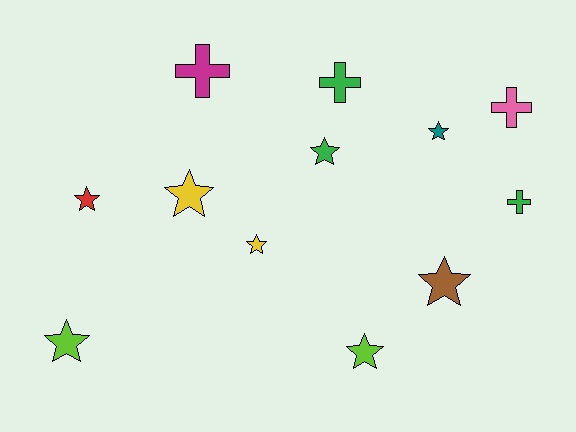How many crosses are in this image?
There are 4 crosses.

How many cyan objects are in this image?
There are no cyan objects.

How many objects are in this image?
There are 12 objects.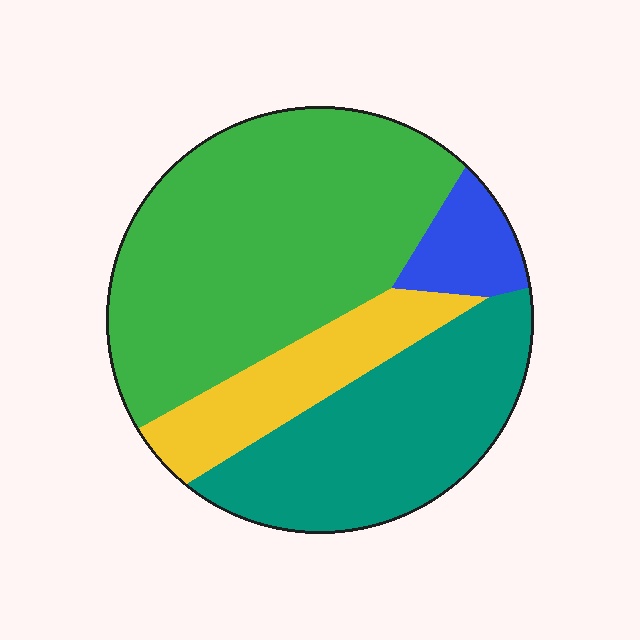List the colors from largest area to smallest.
From largest to smallest: green, teal, yellow, blue.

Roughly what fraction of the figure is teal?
Teal covers about 30% of the figure.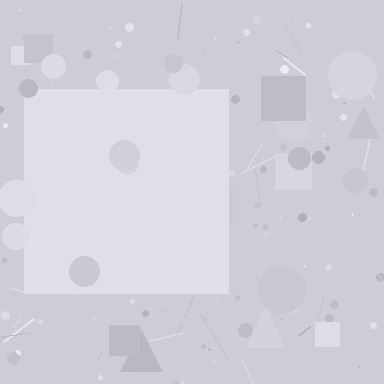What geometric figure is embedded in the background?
A square is embedded in the background.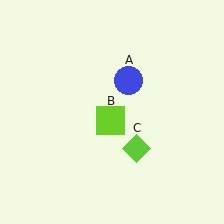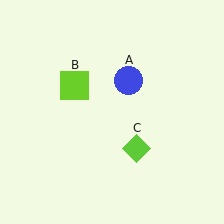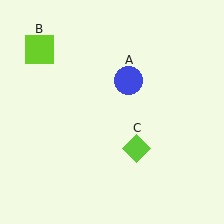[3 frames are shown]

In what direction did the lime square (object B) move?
The lime square (object B) moved up and to the left.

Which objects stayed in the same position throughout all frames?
Blue circle (object A) and lime diamond (object C) remained stationary.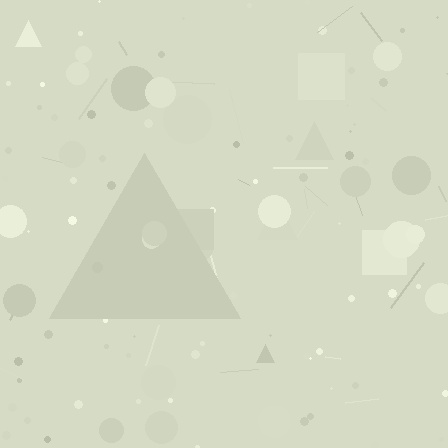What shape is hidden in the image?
A triangle is hidden in the image.